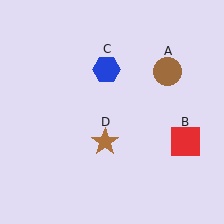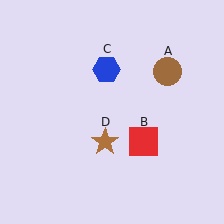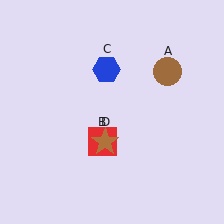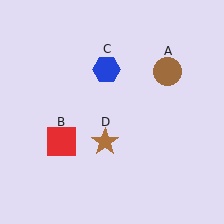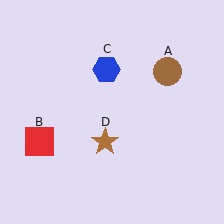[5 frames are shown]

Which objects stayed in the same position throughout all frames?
Brown circle (object A) and blue hexagon (object C) and brown star (object D) remained stationary.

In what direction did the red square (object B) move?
The red square (object B) moved left.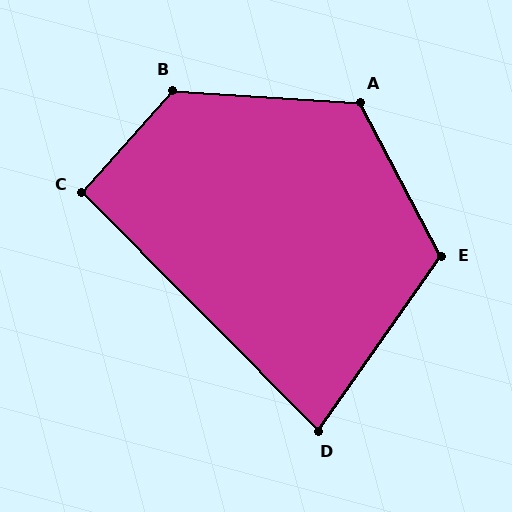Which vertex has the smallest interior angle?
D, at approximately 80 degrees.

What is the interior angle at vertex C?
Approximately 94 degrees (approximately right).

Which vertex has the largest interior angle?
B, at approximately 128 degrees.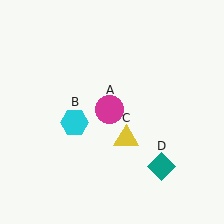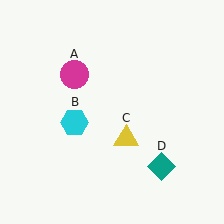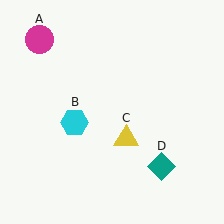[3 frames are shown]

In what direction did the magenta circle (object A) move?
The magenta circle (object A) moved up and to the left.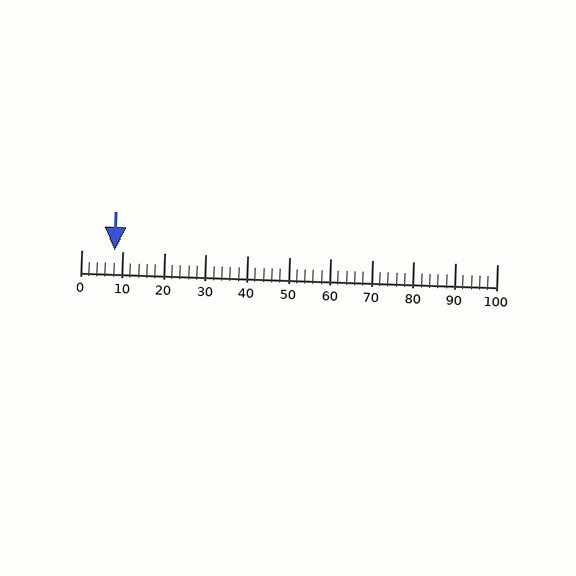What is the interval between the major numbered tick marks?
The major tick marks are spaced 10 units apart.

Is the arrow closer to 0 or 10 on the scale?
The arrow is closer to 10.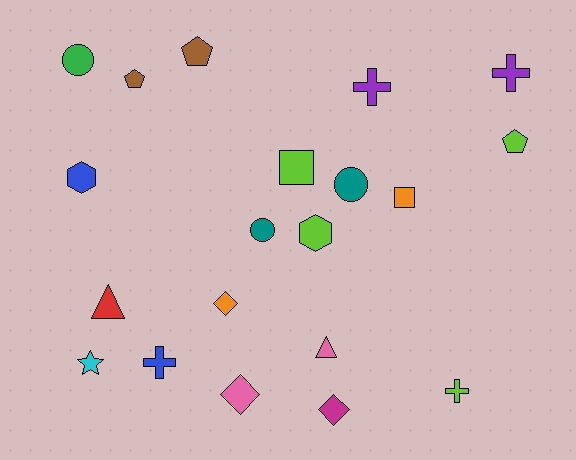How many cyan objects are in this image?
There is 1 cyan object.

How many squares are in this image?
There are 2 squares.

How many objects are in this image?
There are 20 objects.